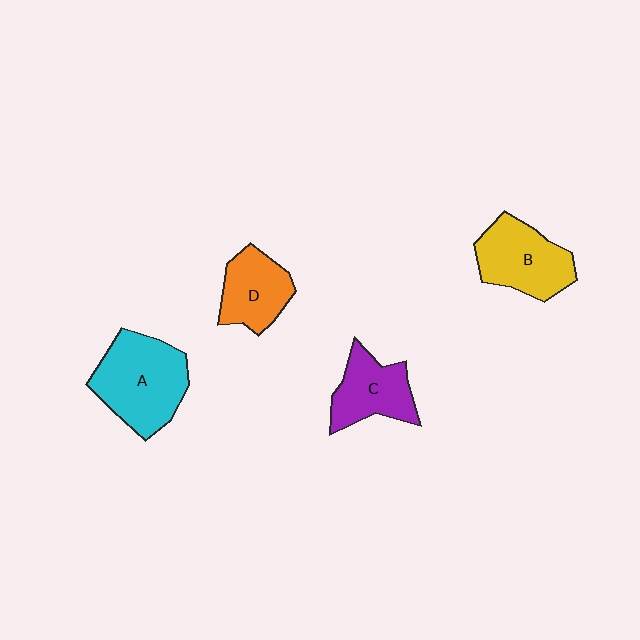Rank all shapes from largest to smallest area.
From largest to smallest: A (cyan), B (yellow), C (purple), D (orange).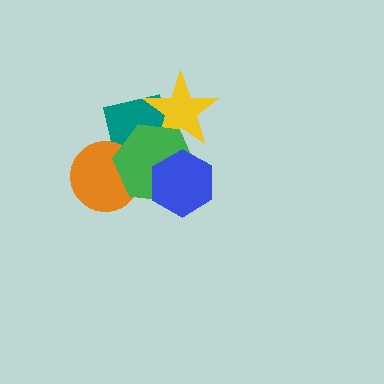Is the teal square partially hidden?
Yes, it is partially covered by another shape.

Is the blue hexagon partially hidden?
No, no other shape covers it.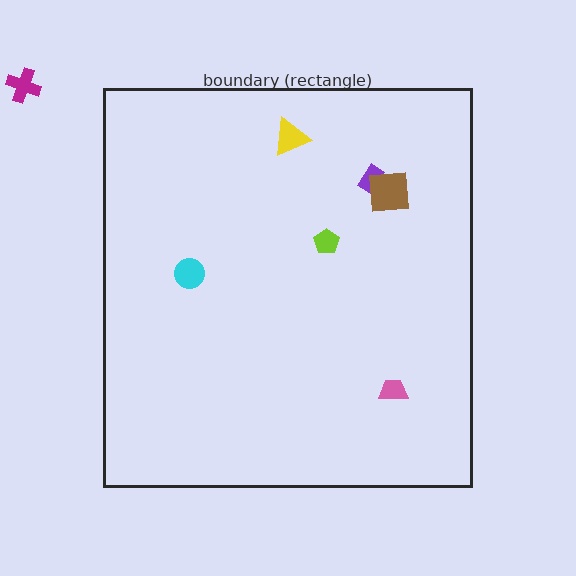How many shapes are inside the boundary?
6 inside, 1 outside.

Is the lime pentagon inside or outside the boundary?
Inside.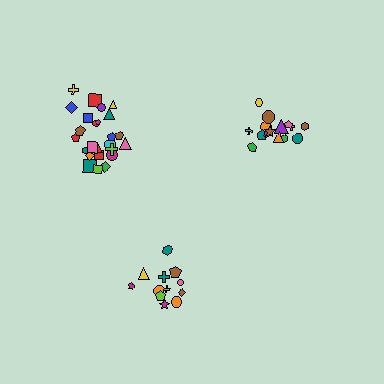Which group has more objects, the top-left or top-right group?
The top-left group.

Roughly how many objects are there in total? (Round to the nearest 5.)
Roughly 50 objects in total.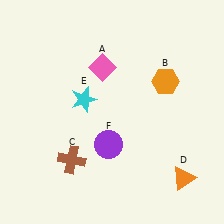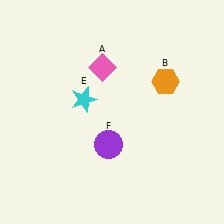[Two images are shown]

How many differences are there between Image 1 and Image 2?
There are 2 differences between the two images.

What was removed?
The brown cross (C), the orange triangle (D) were removed in Image 2.